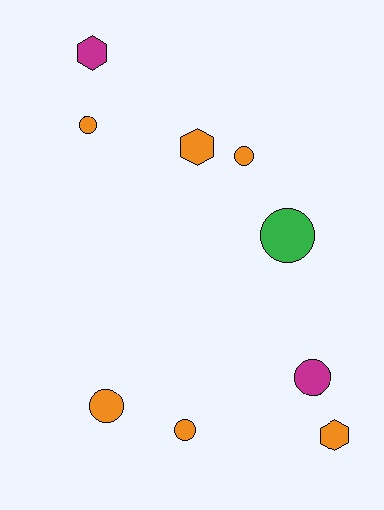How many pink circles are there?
There are no pink circles.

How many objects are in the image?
There are 9 objects.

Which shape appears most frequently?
Circle, with 6 objects.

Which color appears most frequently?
Orange, with 6 objects.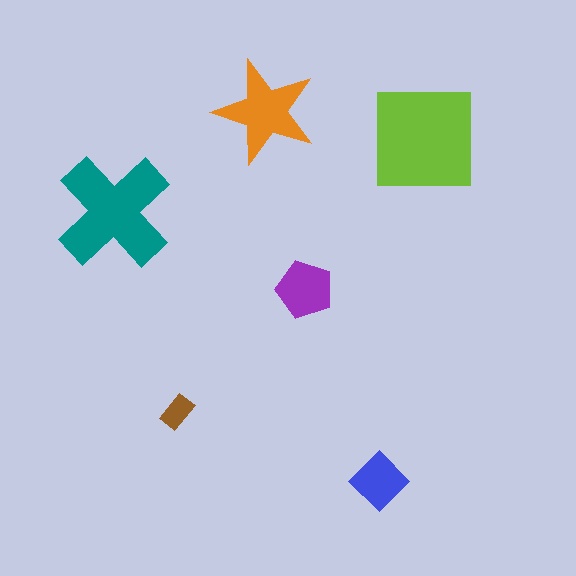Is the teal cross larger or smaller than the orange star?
Larger.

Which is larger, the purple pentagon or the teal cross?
The teal cross.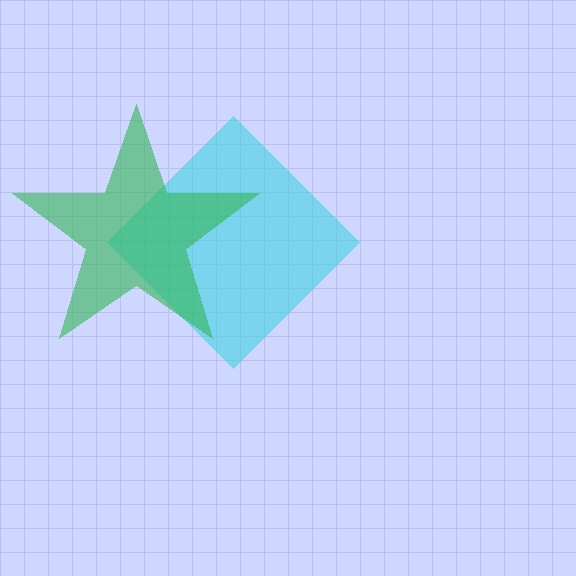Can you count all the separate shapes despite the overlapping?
Yes, there are 2 separate shapes.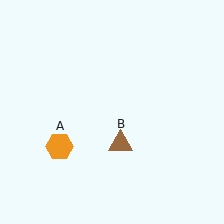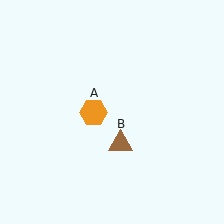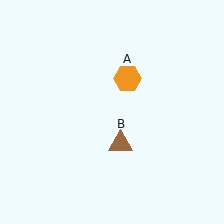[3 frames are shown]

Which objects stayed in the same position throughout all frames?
Brown triangle (object B) remained stationary.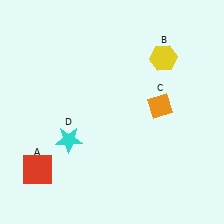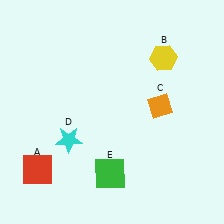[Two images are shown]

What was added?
A green square (E) was added in Image 2.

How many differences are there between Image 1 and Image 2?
There is 1 difference between the two images.